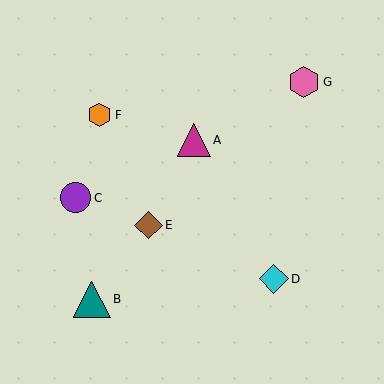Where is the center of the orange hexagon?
The center of the orange hexagon is at (100, 115).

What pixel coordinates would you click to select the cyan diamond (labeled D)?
Click at (274, 279) to select the cyan diamond D.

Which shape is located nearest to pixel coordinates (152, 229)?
The brown diamond (labeled E) at (149, 225) is nearest to that location.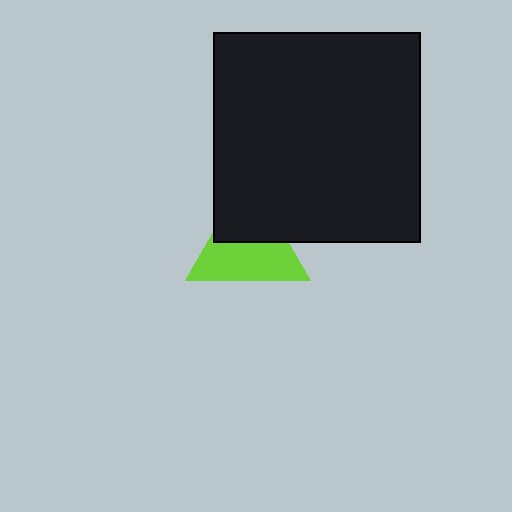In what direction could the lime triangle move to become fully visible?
The lime triangle could move down. That would shift it out from behind the black rectangle entirely.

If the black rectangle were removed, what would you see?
You would see the complete lime triangle.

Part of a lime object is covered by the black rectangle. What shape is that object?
It is a triangle.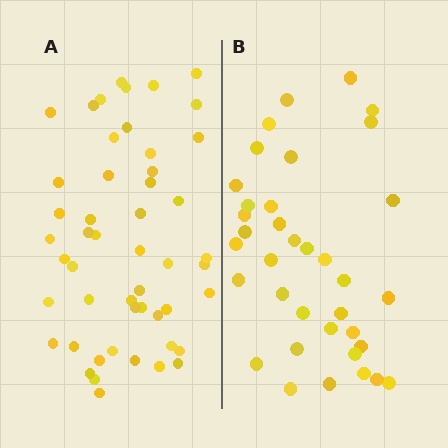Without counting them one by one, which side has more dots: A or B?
Region A (the left region) has more dots.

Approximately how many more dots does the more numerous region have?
Region A has approximately 15 more dots than region B.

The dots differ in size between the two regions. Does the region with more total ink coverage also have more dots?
No. Region B has more total ink coverage because its dots are larger, but region A actually contains more individual dots. Total area can be misleading — the number of items is what matters here.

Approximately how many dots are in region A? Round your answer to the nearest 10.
About 50 dots.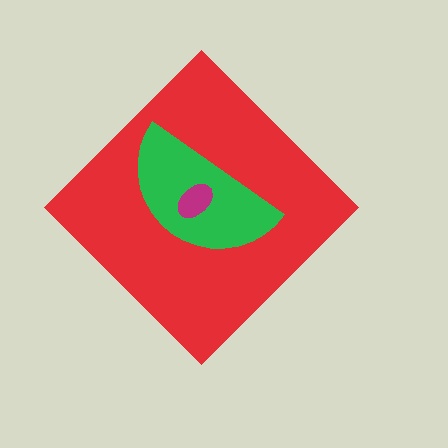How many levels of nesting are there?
3.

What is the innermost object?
The magenta ellipse.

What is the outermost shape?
The red diamond.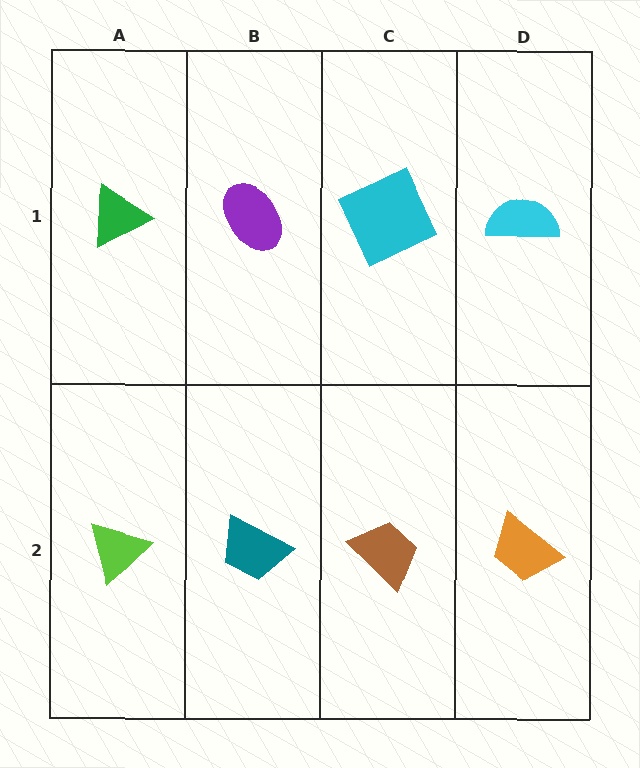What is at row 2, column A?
A lime triangle.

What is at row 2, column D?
An orange trapezoid.